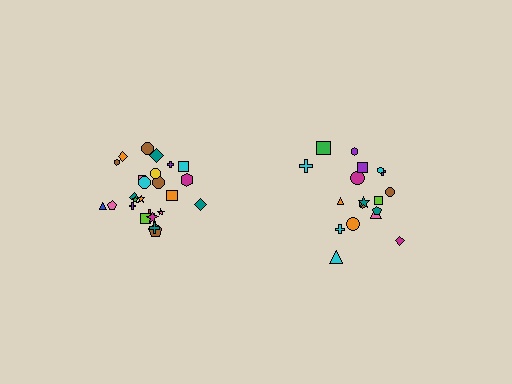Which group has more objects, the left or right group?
The left group.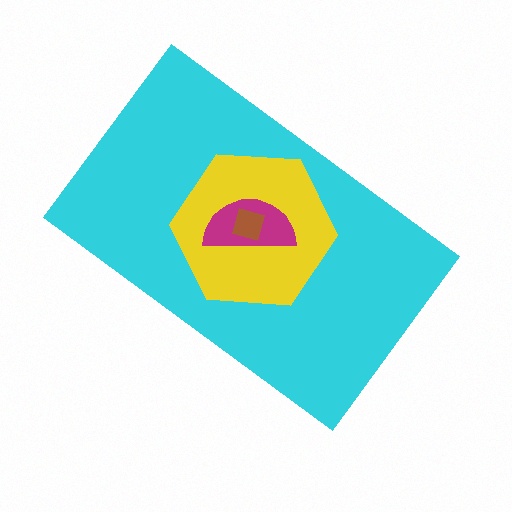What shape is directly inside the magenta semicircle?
The brown square.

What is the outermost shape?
The cyan rectangle.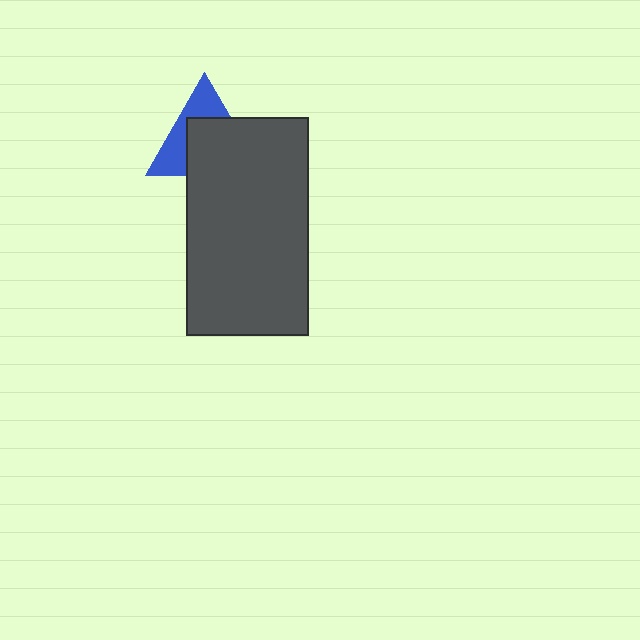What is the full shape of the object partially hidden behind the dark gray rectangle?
The partially hidden object is a blue triangle.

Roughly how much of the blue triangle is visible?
A small part of it is visible (roughly 42%).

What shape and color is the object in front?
The object in front is a dark gray rectangle.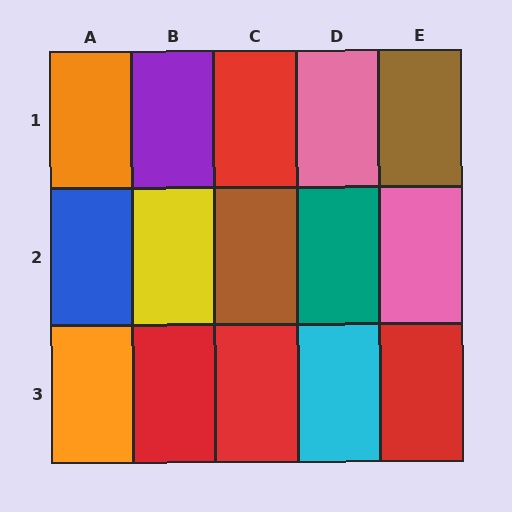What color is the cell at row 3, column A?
Orange.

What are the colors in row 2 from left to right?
Blue, yellow, brown, teal, pink.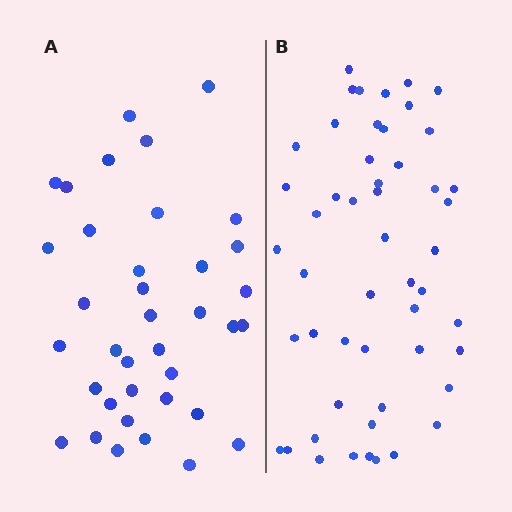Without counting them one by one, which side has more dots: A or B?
Region B (the right region) has more dots.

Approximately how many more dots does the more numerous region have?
Region B has approximately 15 more dots than region A.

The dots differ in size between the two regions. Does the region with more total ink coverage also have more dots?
No. Region A has more total ink coverage because its dots are larger, but region B actually contains more individual dots. Total area can be misleading — the number of items is what matters here.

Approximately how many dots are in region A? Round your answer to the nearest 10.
About 40 dots. (The exact count is 37, which rounds to 40.)